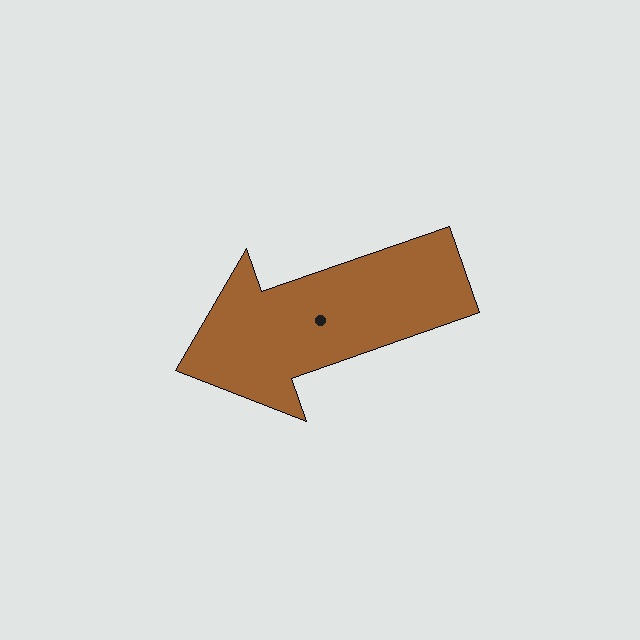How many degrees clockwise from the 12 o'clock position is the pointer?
Approximately 251 degrees.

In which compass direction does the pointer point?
West.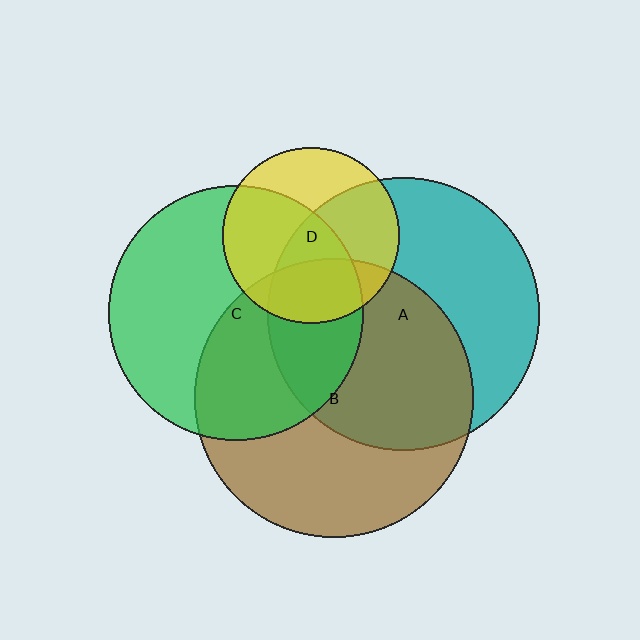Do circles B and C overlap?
Yes.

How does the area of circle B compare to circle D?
Approximately 2.5 times.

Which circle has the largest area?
Circle B (brown).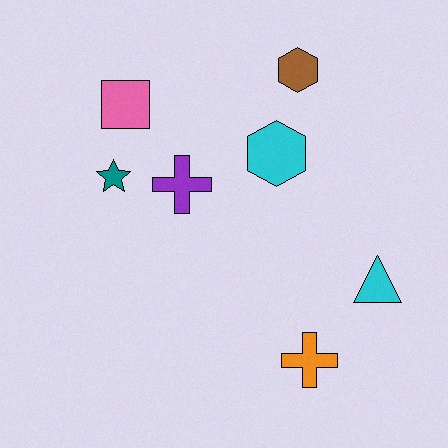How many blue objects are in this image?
There are no blue objects.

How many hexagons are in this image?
There are 2 hexagons.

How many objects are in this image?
There are 7 objects.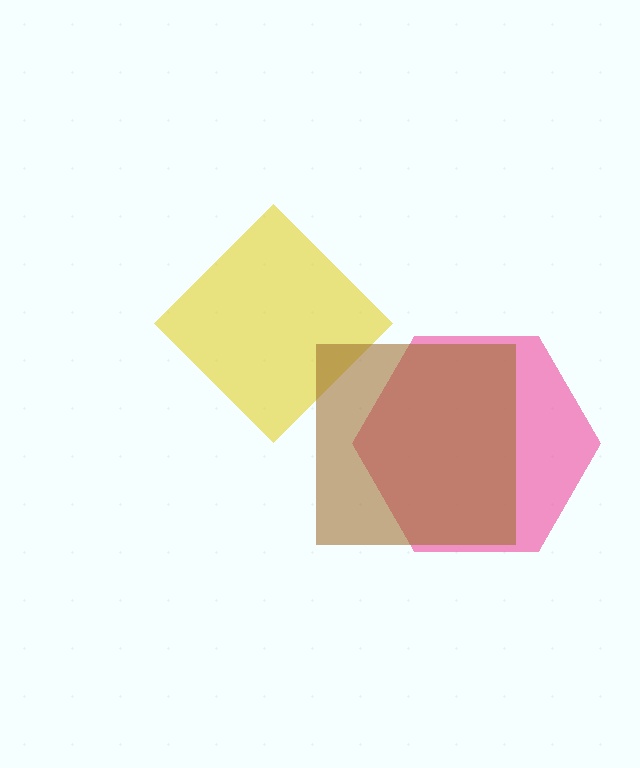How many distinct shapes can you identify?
There are 3 distinct shapes: a yellow diamond, a pink hexagon, a brown square.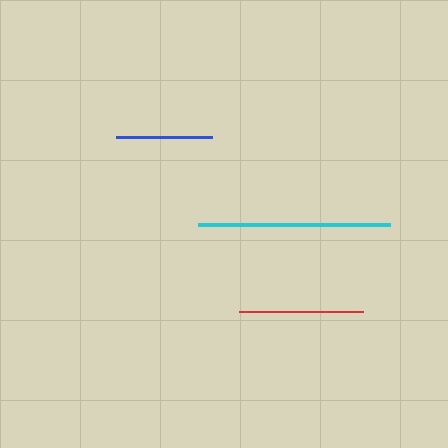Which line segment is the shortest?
The blue line is the shortest at approximately 96 pixels.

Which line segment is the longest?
The cyan line is the longest at approximately 193 pixels.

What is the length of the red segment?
The red segment is approximately 124 pixels long.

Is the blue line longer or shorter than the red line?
The red line is longer than the blue line.